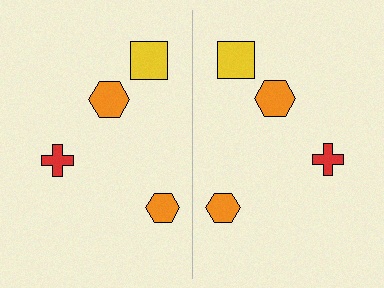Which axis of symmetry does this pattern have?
The pattern has a vertical axis of symmetry running through the center of the image.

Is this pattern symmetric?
Yes, this pattern has bilateral (reflection) symmetry.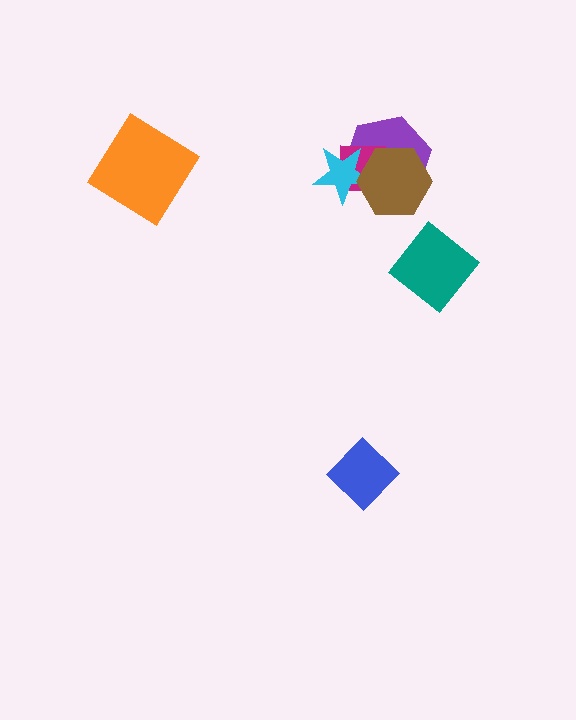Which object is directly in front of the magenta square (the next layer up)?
The cyan star is directly in front of the magenta square.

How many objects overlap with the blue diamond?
0 objects overlap with the blue diamond.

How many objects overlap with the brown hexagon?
3 objects overlap with the brown hexagon.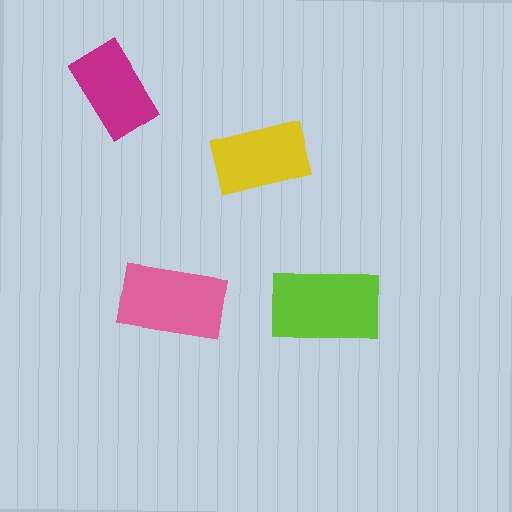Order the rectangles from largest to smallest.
the lime one, the pink one, the yellow one, the magenta one.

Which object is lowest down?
The lime rectangle is bottommost.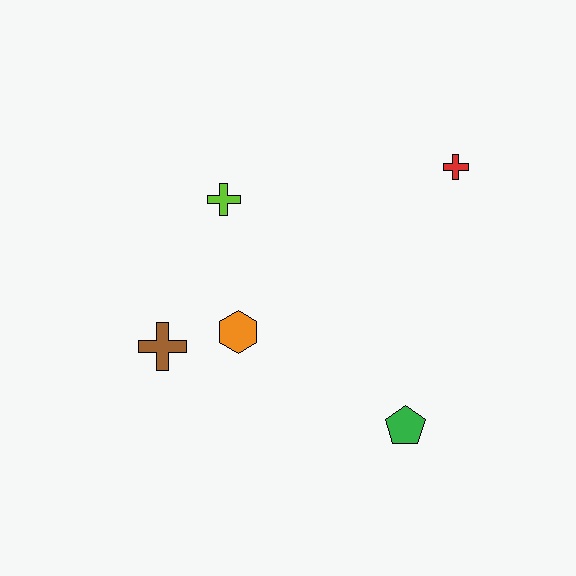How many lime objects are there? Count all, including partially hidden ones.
There is 1 lime object.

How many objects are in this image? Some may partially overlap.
There are 5 objects.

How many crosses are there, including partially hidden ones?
There are 3 crosses.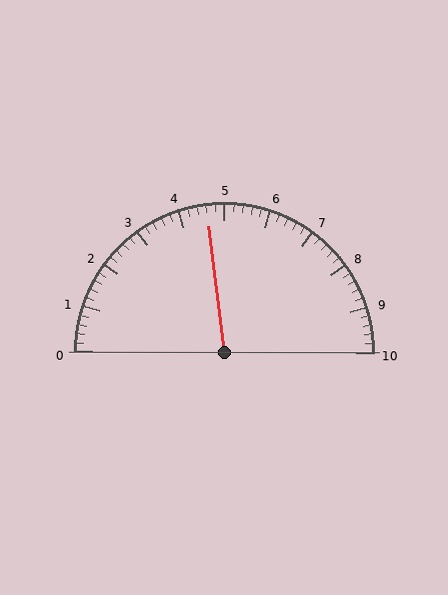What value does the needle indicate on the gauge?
The needle indicates approximately 4.6.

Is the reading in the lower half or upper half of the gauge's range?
The reading is in the lower half of the range (0 to 10).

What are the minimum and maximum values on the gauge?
The gauge ranges from 0 to 10.